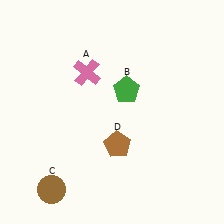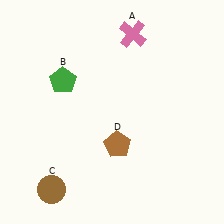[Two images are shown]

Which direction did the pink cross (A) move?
The pink cross (A) moved right.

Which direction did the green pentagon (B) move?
The green pentagon (B) moved left.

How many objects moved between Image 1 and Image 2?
2 objects moved between the two images.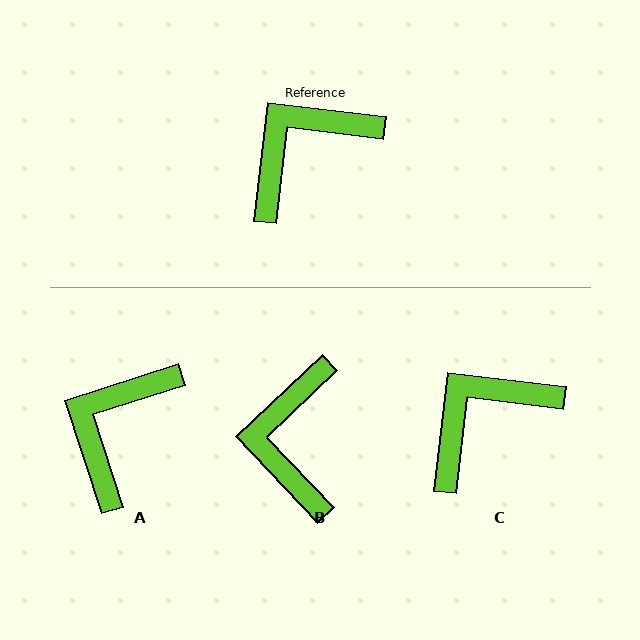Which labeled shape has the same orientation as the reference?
C.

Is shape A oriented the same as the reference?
No, it is off by about 25 degrees.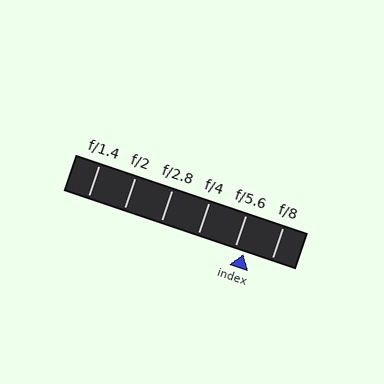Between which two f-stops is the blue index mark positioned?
The index mark is between f/5.6 and f/8.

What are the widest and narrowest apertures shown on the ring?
The widest aperture shown is f/1.4 and the narrowest is f/8.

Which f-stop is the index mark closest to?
The index mark is closest to f/5.6.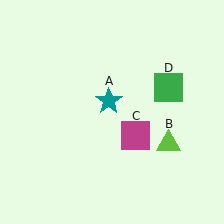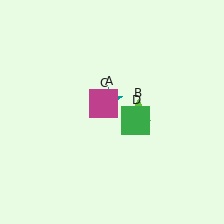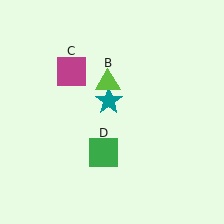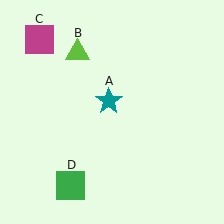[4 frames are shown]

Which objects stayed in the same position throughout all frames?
Teal star (object A) remained stationary.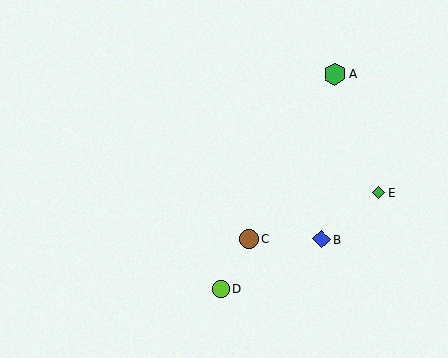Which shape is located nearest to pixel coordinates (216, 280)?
The lime circle (labeled D) at (222, 289) is nearest to that location.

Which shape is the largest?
The green hexagon (labeled A) is the largest.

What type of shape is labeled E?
Shape E is a green diamond.